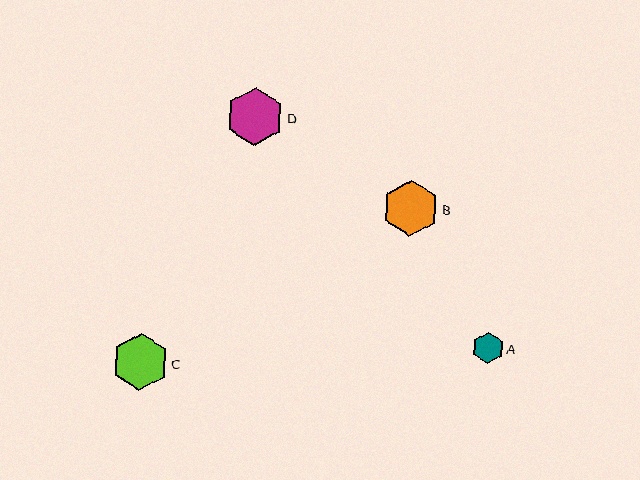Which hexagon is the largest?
Hexagon D is the largest with a size of approximately 58 pixels.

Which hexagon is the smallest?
Hexagon A is the smallest with a size of approximately 31 pixels.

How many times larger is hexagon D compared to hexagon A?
Hexagon D is approximately 1.9 times the size of hexagon A.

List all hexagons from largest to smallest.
From largest to smallest: D, C, B, A.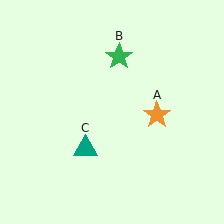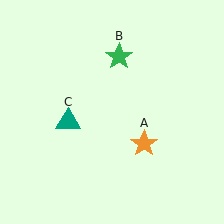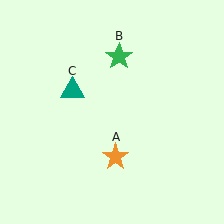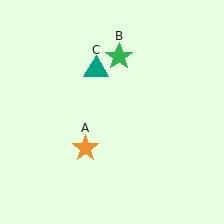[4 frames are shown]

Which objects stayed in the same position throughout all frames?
Green star (object B) remained stationary.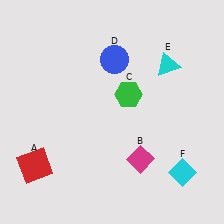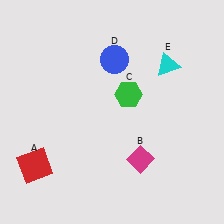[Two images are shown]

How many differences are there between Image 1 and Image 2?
There is 1 difference between the two images.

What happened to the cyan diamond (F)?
The cyan diamond (F) was removed in Image 2. It was in the bottom-right area of Image 1.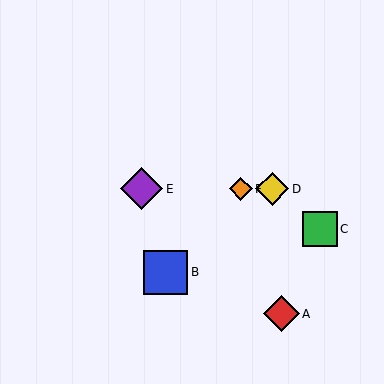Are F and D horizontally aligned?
Yes, both are at y≈189.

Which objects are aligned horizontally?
Objects D, E, F are aligned horizontally.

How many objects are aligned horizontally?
3 objects (D, E, F) are aligned horizontally.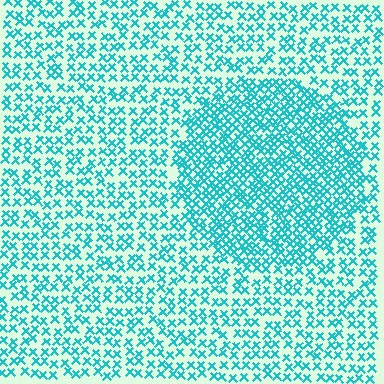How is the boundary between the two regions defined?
The boundary is defined by a change in element density (approximately 1.9x ratio). All elements are the same color, size, and shape.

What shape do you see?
I see a circle.